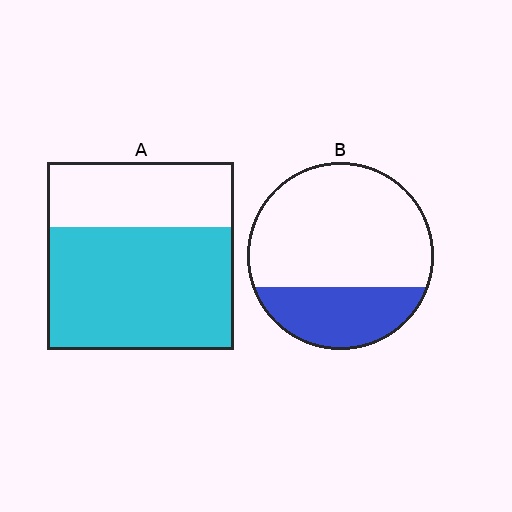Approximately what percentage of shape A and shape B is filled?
A is approximately 65% and B is approximately 30%.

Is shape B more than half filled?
No.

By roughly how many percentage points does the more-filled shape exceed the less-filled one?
By roughly 35 percentage points (A over B).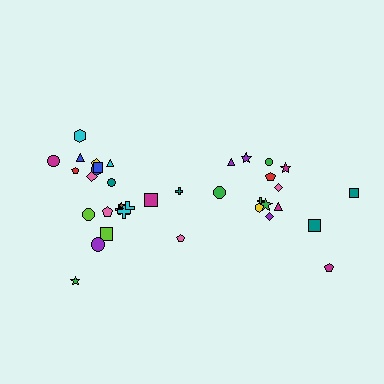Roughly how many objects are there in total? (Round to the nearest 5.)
Roughly 35 objects in total.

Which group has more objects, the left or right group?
The left group.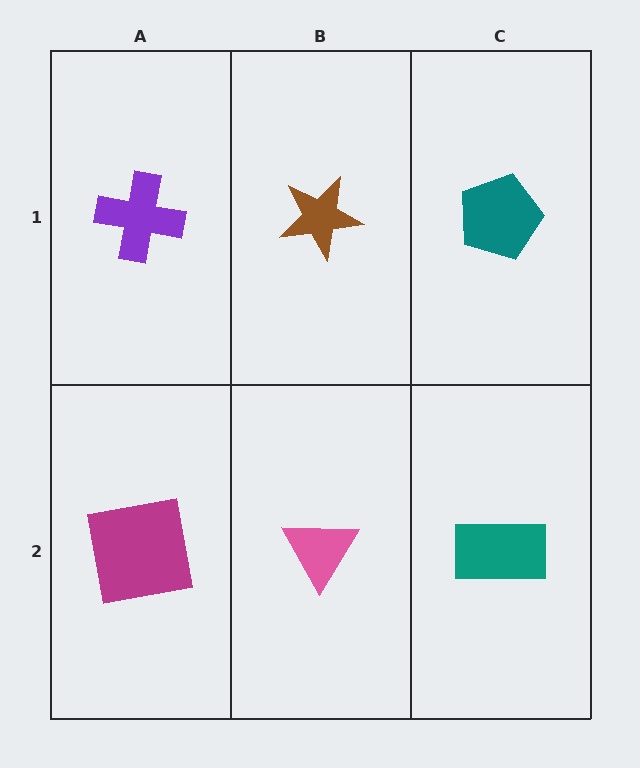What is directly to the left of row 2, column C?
A pink triangle.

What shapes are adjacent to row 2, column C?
A teal pentagon (row 1, column C), a pink triangle (row 2, column B).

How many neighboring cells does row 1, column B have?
3.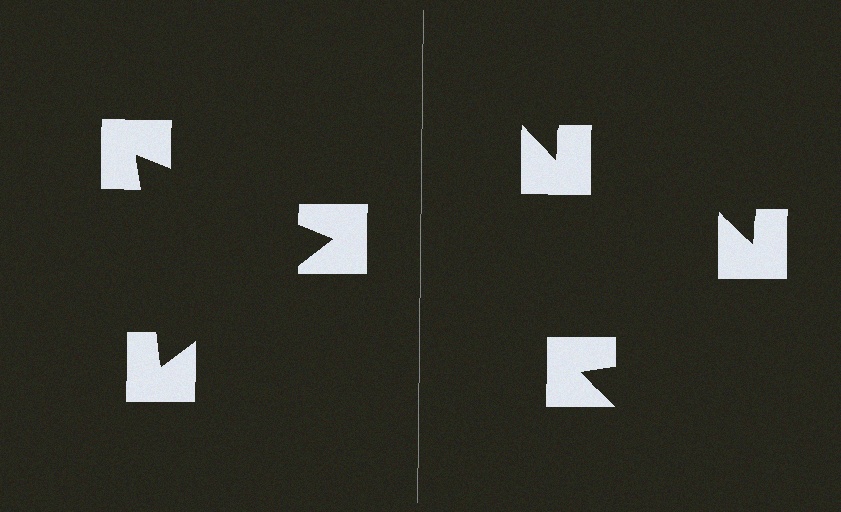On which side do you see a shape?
An illusory triangle appears on the left side. On the right side the wedge cuts are rotated, so no coherent shape forms.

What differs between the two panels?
The notched squares are positioned identically on both sides; only the wedge orientations differ. On the left they align to a triangle; on the right they are misaligned.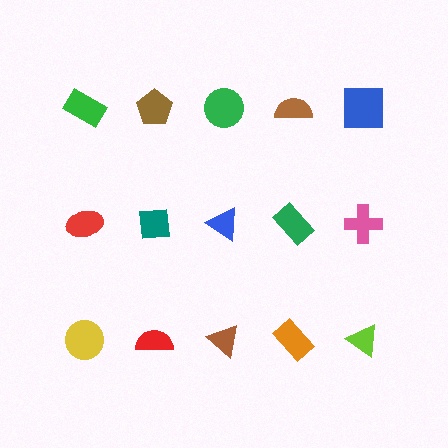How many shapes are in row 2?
5 shapes.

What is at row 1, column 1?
A green rectangle.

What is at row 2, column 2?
A teal square.